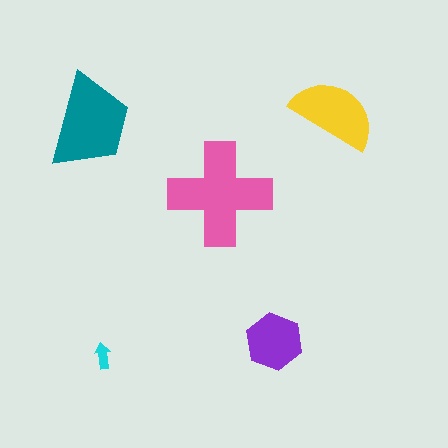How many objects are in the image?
There are 5 objects in the image.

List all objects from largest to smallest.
The pink cross, the teal trapezoid, the yellow semicircle, the purple hexagon, the cyan arrow.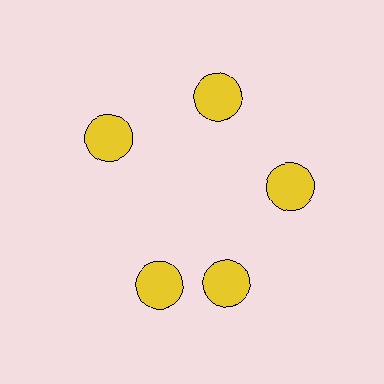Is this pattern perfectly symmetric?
No. The 5 yellow circles are arranged in a ring, but one element near the 8 o'clock position is rotated out of alignment along the ring, breaking the 5-fold rotational symmetry.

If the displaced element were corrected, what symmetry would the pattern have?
It would have 5-fold rotational symmetry — the pattern would map onto itself every 72 degrees.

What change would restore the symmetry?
The symmetry would be restored by rotating it back into even spacing with its neighbors so that all 5 circles sit at equal angles and equal distance from the center.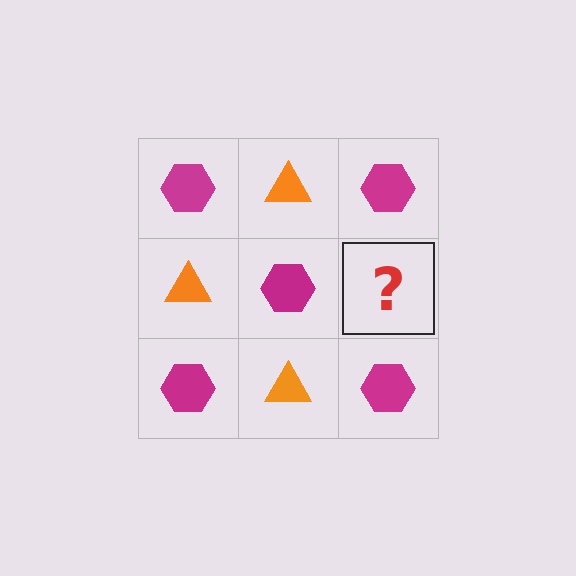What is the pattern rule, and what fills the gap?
The rule is that it alternates magenta hexagon and orange triangle in a checkerboard pattern. The gap should be filled with an orange triangle.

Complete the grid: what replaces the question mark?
The question mark should be replaced with an orange triangle.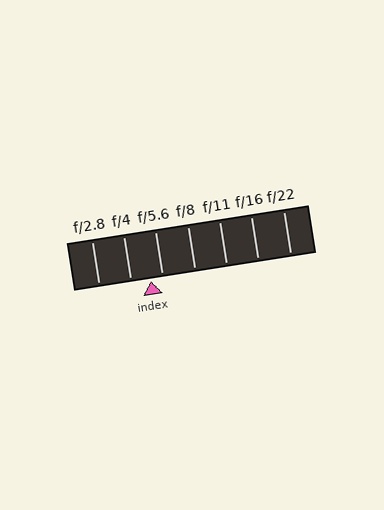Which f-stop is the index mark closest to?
The index mark is closest to f/5.6.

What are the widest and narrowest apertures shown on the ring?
The widest aperture shown is f/2.8 and the narrowest is f/22.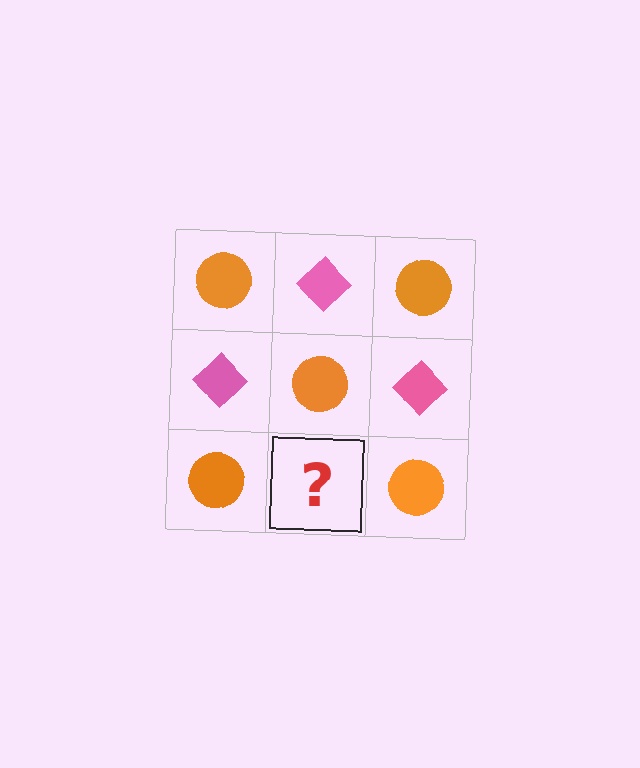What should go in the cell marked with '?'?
The missing cell should contain a pink diamond.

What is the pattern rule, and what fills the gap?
The rule is that it alternates orange circle and pink diamond in a checkerboard pattern. The gap should be filled with a pink diamond.